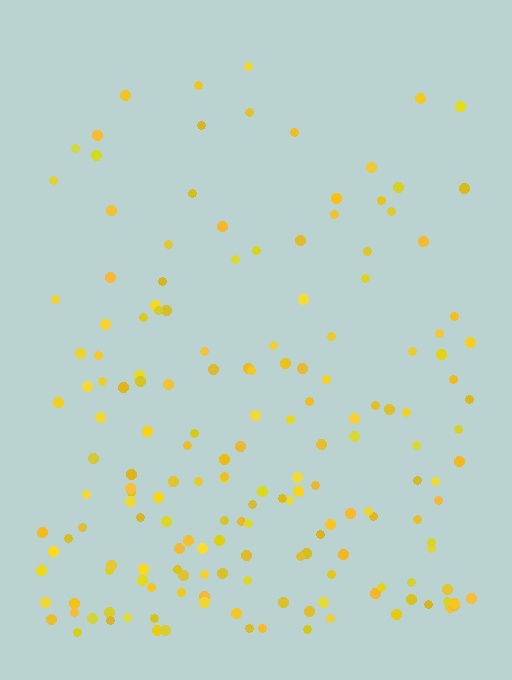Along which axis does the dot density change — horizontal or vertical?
Vertical.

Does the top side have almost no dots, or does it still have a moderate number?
Still a moderate number, just noticeably fewer than the bottom.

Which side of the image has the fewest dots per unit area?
The top.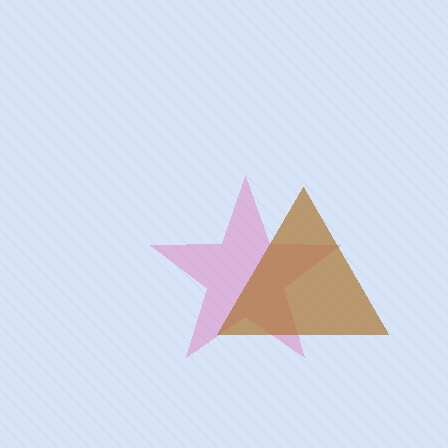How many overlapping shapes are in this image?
There are 2 overlapping shapes in the image.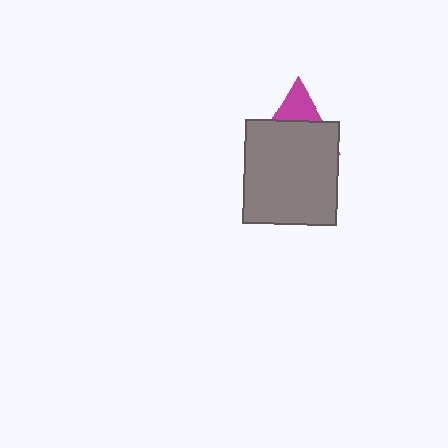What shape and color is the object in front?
The object in front is a gray rectangle.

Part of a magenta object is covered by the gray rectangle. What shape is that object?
It is a triangle.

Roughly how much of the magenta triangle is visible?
A small part of it is visible (roughly 32%).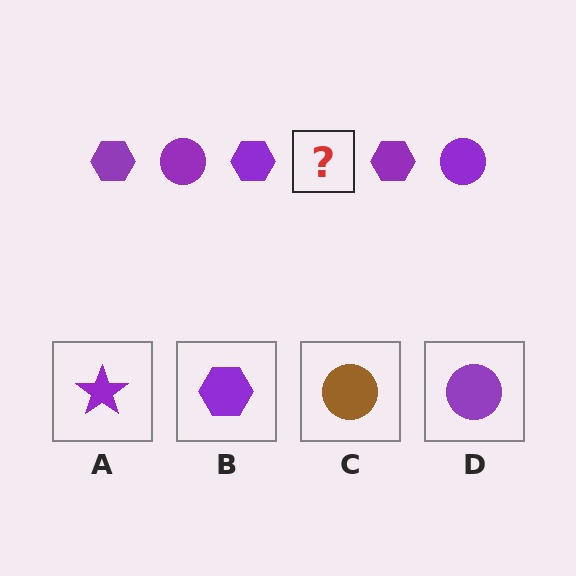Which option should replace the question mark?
Option D.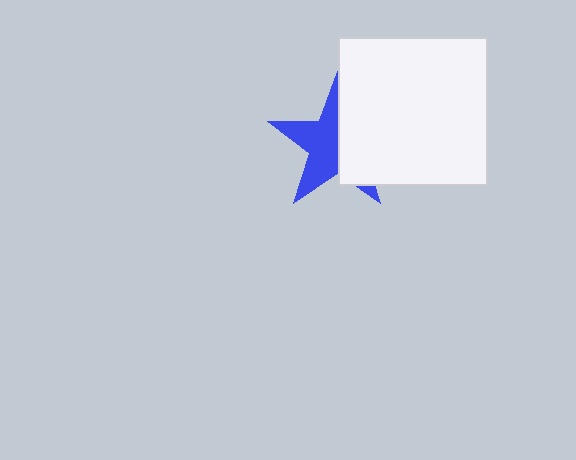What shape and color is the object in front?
The object in front is a white square.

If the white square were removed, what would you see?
You would see the complete blue star.